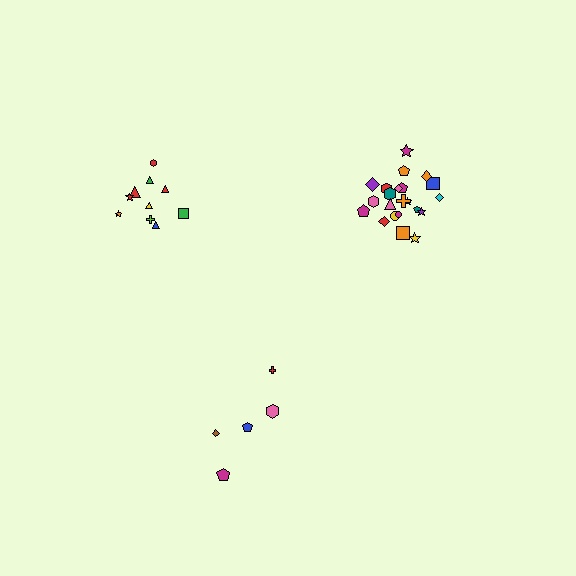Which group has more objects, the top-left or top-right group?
The top-right group.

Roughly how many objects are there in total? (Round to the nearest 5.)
Roughly 35 objects in total.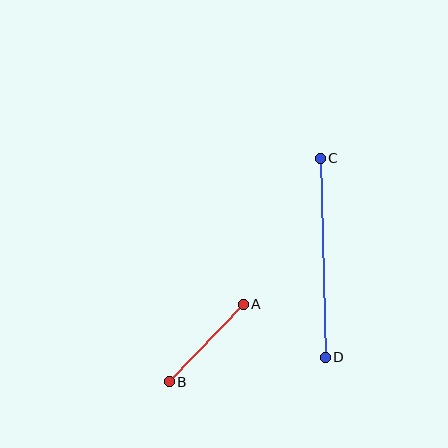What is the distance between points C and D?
The distance is approximately 199 pixels.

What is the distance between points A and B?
The distance is approximately 107 pixels.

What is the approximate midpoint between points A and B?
The midpoint is at approximately (206, 343) pixels.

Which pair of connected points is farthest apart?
Points C and D are farthest apart.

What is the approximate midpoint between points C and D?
The midpoint is at approximately (323, 258) pixels.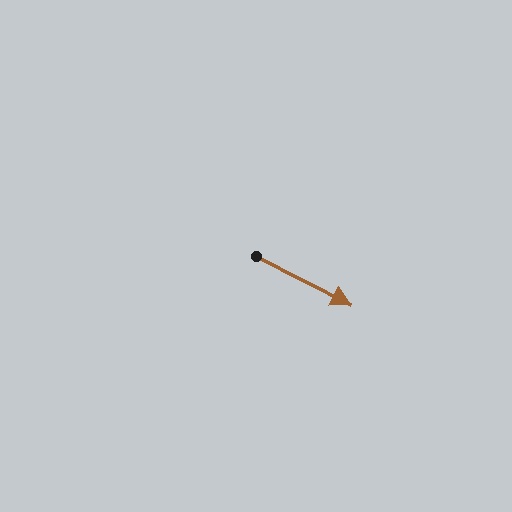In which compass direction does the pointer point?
Southeast.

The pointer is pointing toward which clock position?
Roughly 4 o'clock.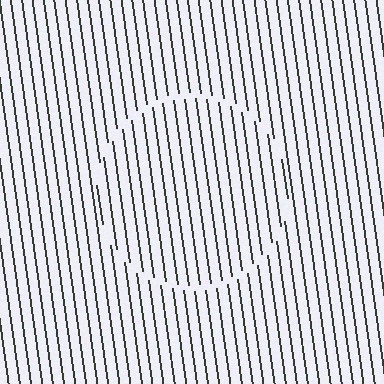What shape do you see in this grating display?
An illusory circle. The interior of the shape contains the same grating, shifted by half a period — the contour is defined by the phase discontinuity where line-ends from the inner and outer gratings abut.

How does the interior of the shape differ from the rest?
The interior of the shape contains the same grating, shifted by half a period — the contour is defined by the phase discontinuity where line-ends from the inner and outer gratings abut.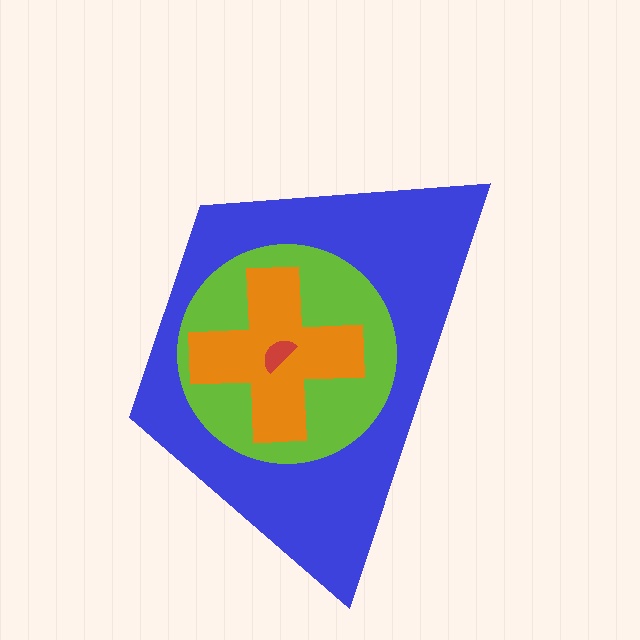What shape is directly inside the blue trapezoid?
The lime circle.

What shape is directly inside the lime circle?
The orange cross.